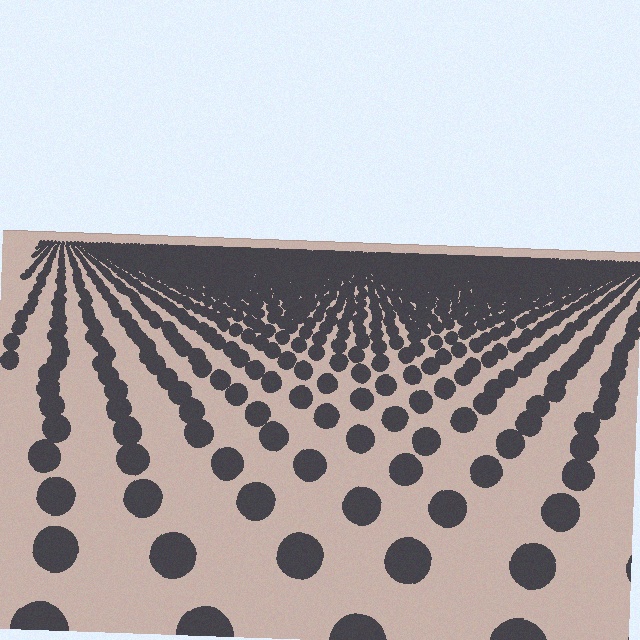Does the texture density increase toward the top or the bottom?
Density increases toward the top.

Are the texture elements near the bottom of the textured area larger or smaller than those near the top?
Larger. Near the bottom, elements are closer to the viewer and appear at a bigger on-screen size.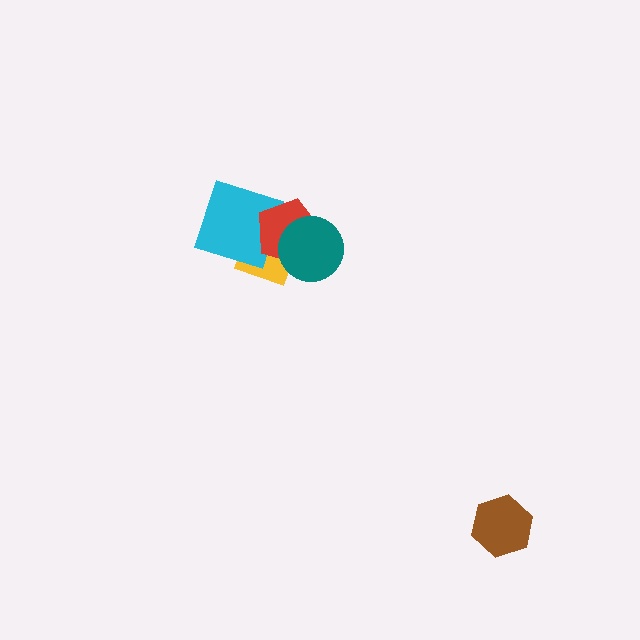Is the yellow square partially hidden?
Yes, it is partially covered by another shape.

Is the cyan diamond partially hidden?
Yes, it is partially covered by another shape.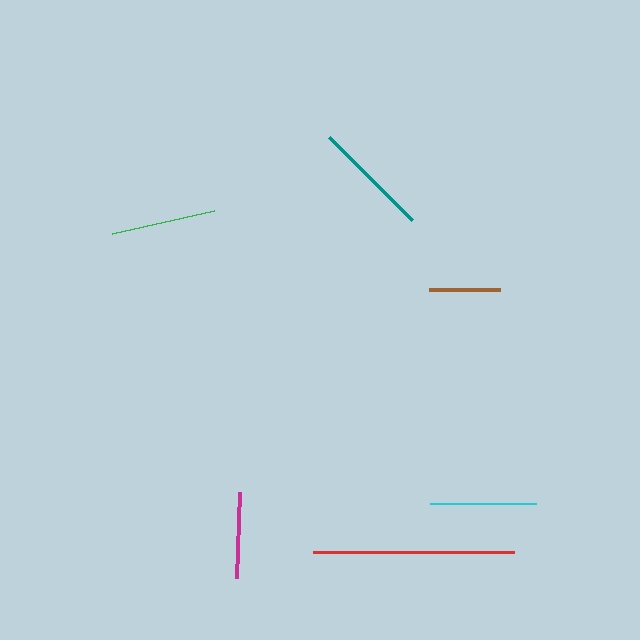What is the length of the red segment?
The red segment is approximately 202 pixels long.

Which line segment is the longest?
The red line is the longest at approximately 202 pixels.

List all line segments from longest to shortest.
From longest to shortest: red, teal, cyan, green, magenta, brown.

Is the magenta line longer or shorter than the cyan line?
The cyan line is longer than the magenta line.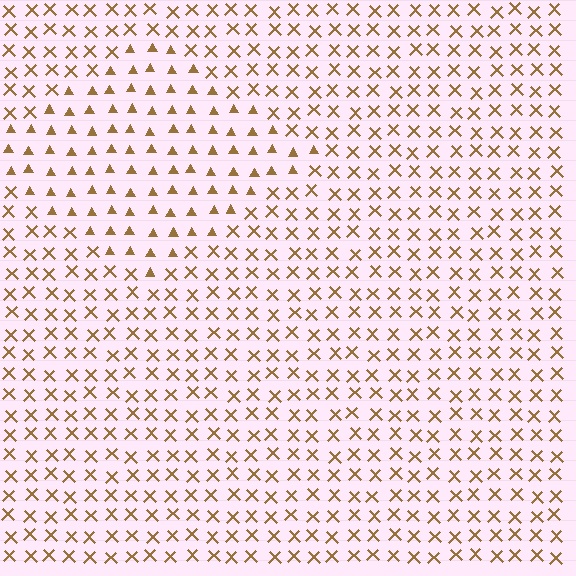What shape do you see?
I see a diamond.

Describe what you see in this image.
The image is filled with small brown elements arranged in a uniform grid. A diamond-shaped region contains triangles, while the surrounding area contains X marks. The boundary is defined purely by the change in element shape.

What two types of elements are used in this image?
The image uses triangles inside the diamond region and X marks outside it.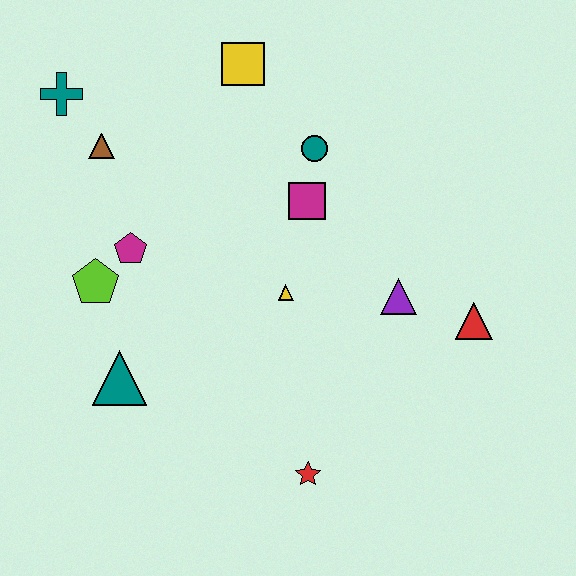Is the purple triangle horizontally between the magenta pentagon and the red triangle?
Yes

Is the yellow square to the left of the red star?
Yes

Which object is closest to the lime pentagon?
The magenta pentagon is closest to the lime pentagon.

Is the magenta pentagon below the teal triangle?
No